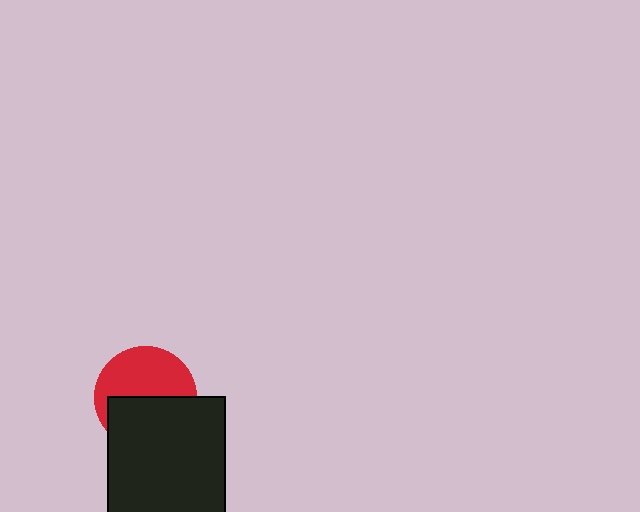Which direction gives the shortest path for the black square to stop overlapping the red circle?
Moving down gives the shortest separation.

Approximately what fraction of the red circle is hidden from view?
Roughly 48% of the red circle is hidden behind the black square.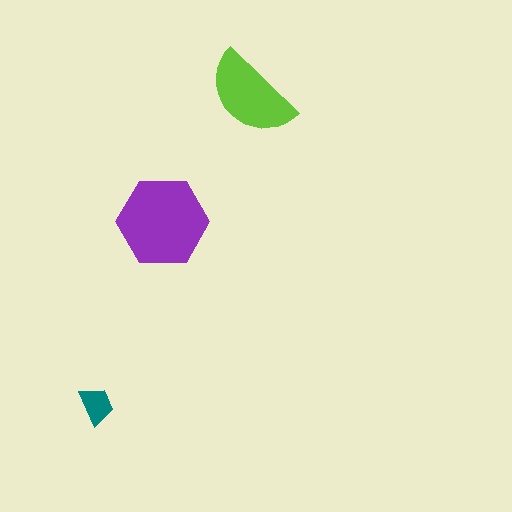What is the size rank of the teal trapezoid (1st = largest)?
3rd.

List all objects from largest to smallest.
The purple hexagon, the lime semicircle, the teal trapezoid.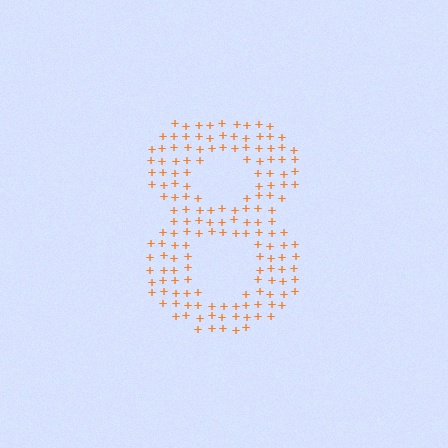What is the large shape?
The large shape is the digit 8.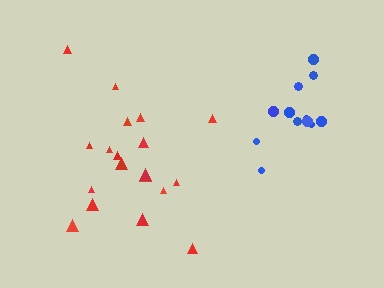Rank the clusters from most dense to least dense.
blue, red.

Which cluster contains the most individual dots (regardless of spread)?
Red (19).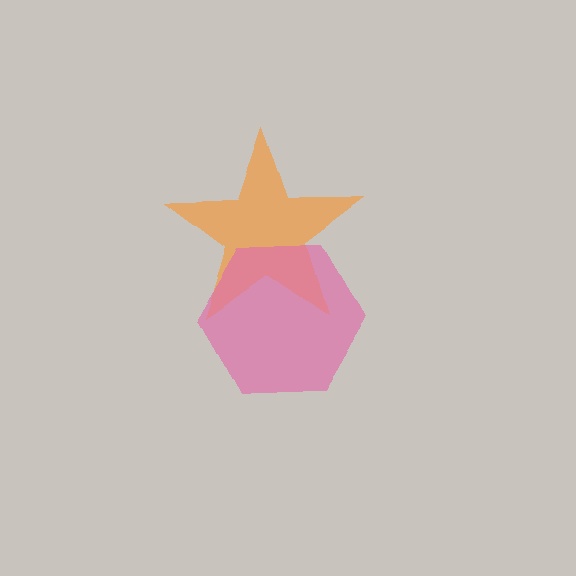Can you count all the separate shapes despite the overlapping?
Yes, there are 2 separate shapes.